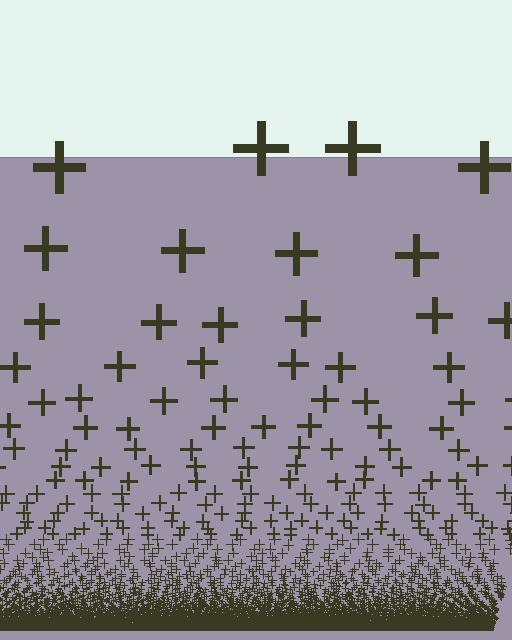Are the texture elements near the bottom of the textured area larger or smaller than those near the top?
Smaller. The gradient is inverted — elements near the bottom are smaller and denser.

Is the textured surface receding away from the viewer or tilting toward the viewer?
The surface appears to tilt toward the viewer. Texture elements get larger and sparser toward the top.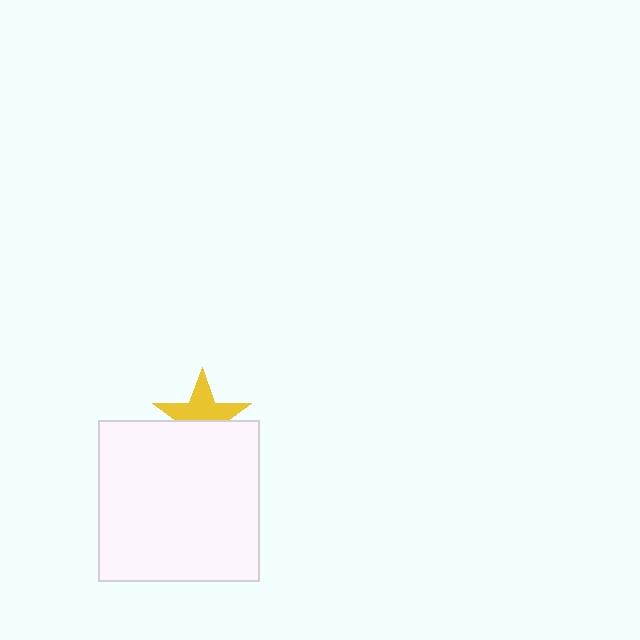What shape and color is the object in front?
The object in front is a white square.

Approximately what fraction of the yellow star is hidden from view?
Roughly 46% of the yellow star is hidden behind the white square.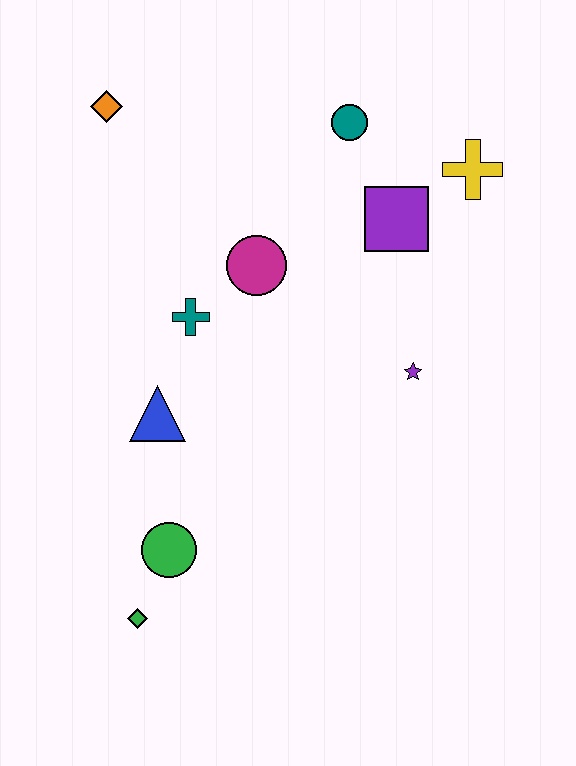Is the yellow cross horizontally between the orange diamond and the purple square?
No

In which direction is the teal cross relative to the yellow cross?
The teal cross is to the left of the yellow cross.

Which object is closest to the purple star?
The purple square is closest to the purple star.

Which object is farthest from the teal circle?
The green diamond is farthest from the teal circle.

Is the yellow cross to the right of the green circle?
Yes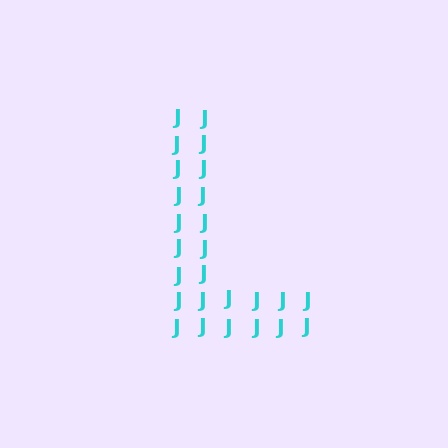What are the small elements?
The small elements are letter J's.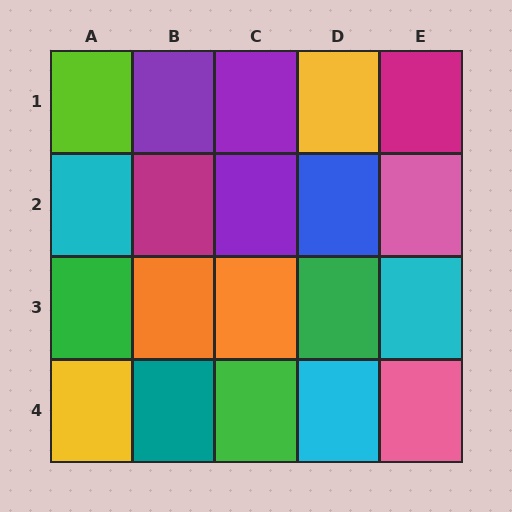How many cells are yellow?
2 cells are yellow.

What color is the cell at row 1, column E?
Magenta.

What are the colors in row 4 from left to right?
Yellow, teal, green, cyan, pink.